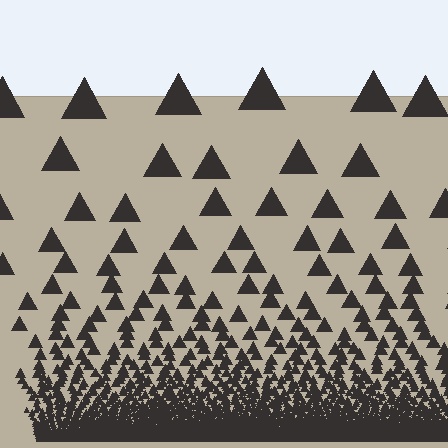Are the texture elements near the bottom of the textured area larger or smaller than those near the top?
Smaller. The gradient is inverted — elements near the bottom are smaller and denser.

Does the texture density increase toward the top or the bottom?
Density increases toward the bottom.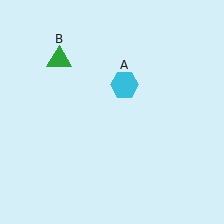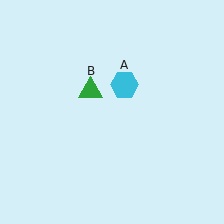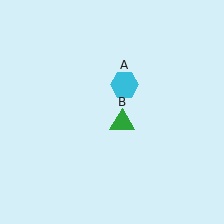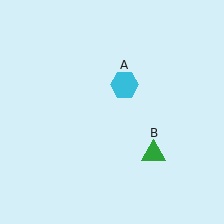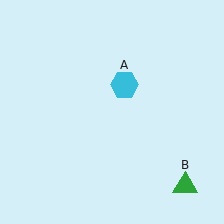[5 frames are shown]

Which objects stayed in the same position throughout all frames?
Cyan hexagon (object A) remained stationary.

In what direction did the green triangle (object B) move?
The green triangle (object B) moved down and to the right.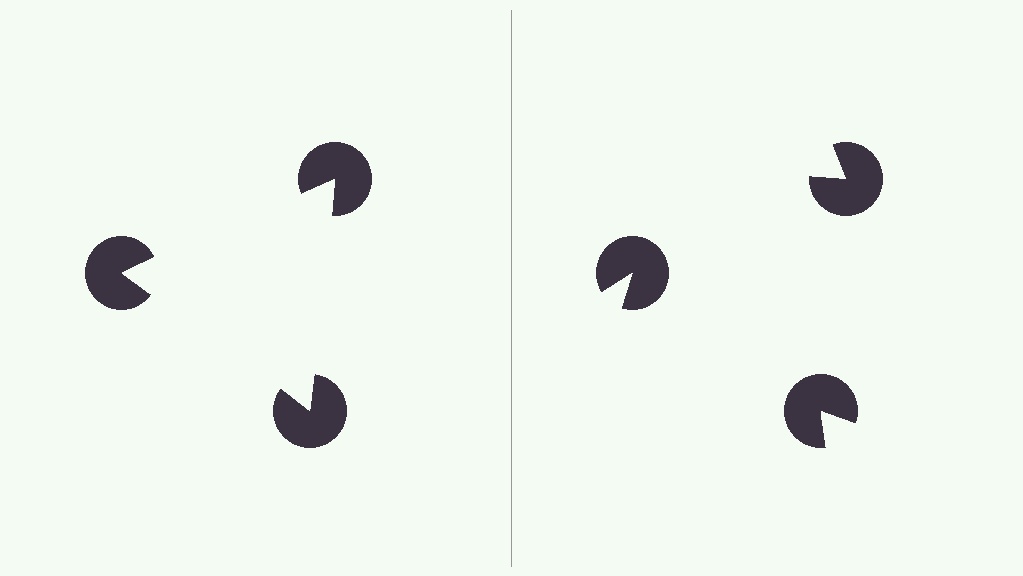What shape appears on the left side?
An illusory triangle.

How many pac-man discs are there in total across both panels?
6 — 3 on each side.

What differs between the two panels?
The pac-man discs are positioned identically on both sides; only the wedge orientations differ. On the left they align to a triangle; on the right they are misaligned.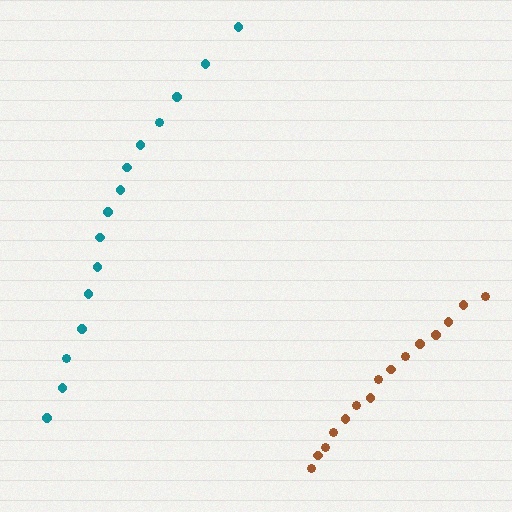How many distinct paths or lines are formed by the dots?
There are 2 distinct paths.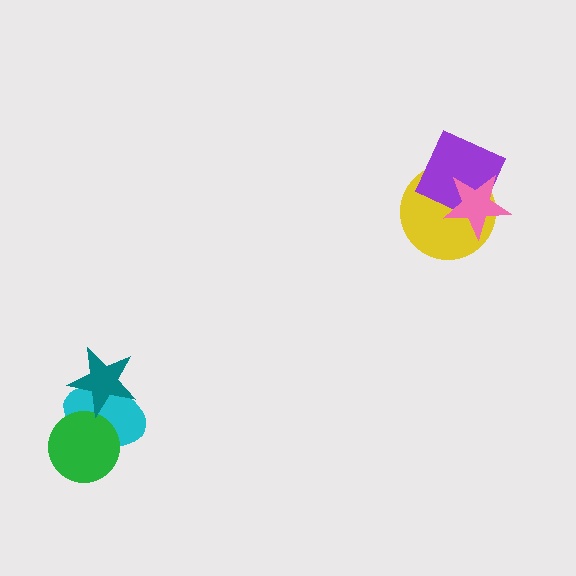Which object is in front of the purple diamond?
The pink star is in front of the purple diamond.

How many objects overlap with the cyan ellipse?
2 objects overlap with the cyan ellipse.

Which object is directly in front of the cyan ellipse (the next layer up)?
The green circle is directly in front of the cyan ellipse.